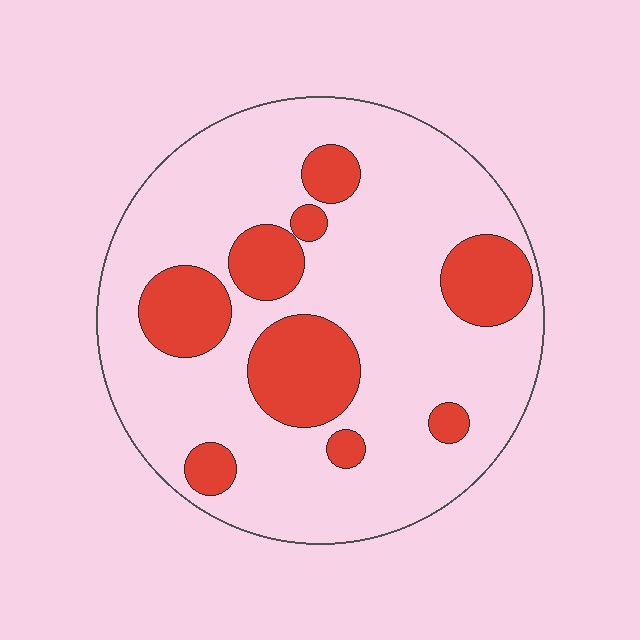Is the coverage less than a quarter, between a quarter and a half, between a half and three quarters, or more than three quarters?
Less than a quarter.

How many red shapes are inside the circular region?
9.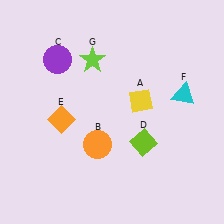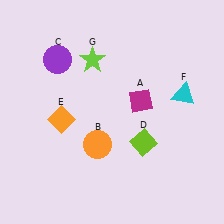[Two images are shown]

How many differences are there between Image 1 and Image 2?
There is 1 difference between the two images.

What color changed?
The diamond (A) changed from yellow in Image 1 to magenta in Image 2.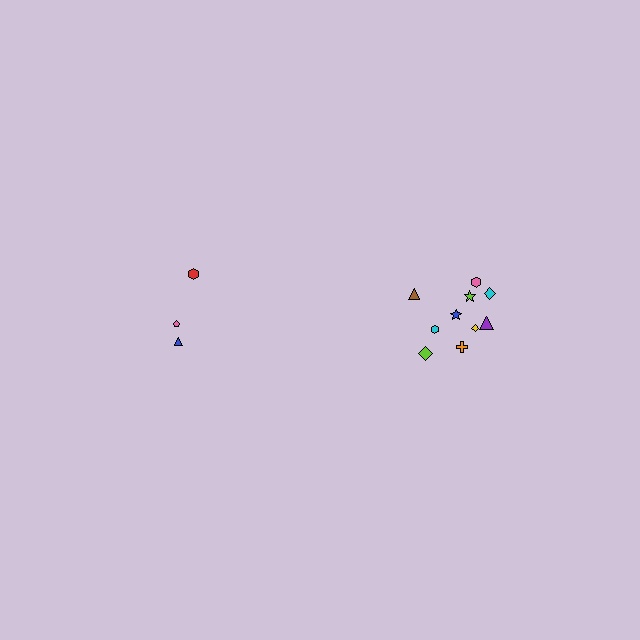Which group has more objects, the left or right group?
The right group.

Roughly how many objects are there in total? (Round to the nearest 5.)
Roughly 15 objects in total.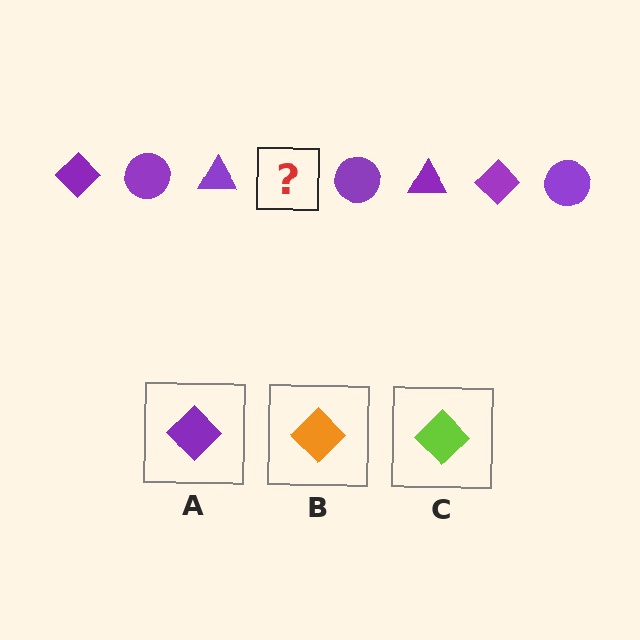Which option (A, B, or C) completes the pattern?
A.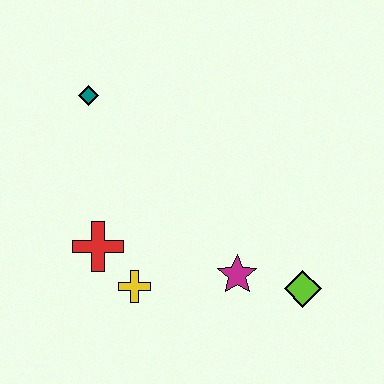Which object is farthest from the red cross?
The lime diamond is farthest from the red cross.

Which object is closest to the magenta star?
The lime diamond is closest to the magenta star.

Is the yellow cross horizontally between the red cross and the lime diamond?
Yes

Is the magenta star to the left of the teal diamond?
No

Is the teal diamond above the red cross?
Yes